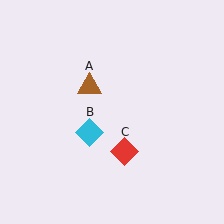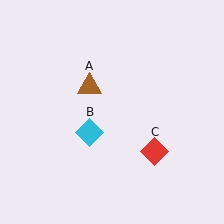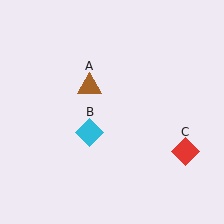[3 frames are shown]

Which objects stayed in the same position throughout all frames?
Brown triangle (object A) and cyan diamond (object B) remained stationary.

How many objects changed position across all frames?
1 object changed position: red diamond (object C).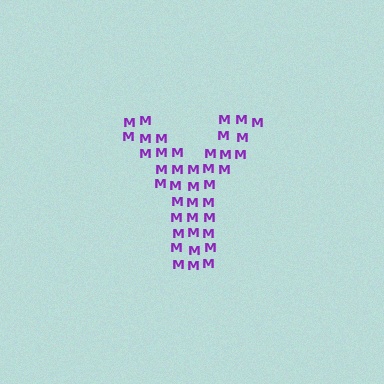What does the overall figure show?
The overall figure shows the letter Y.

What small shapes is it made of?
It is made of small letter M's.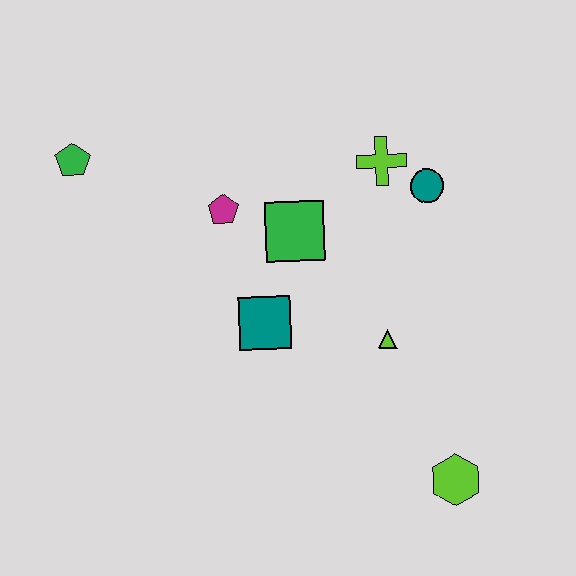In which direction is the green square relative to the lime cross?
The green square is to the left of the lime cross.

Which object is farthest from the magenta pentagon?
The lime hexagon is farthest from the magenta pentagon.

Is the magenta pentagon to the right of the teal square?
No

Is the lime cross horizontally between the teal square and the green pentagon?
No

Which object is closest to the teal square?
The green square is closest to the teal square.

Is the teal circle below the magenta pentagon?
No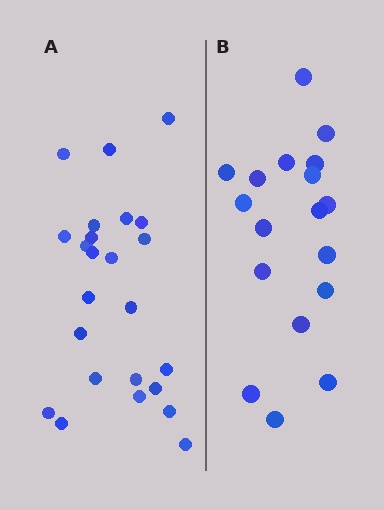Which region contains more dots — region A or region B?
Region A (the left region) has more dots.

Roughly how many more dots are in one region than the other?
Region A has about 6 more dots than region B.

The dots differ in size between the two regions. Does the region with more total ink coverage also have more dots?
No. Region B has more total ink coverage because its dots are larger, but region A actually contains more individual dots. Total area can be misleading — the number of items is what matters here.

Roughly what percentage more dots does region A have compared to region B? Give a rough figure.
About 35% more.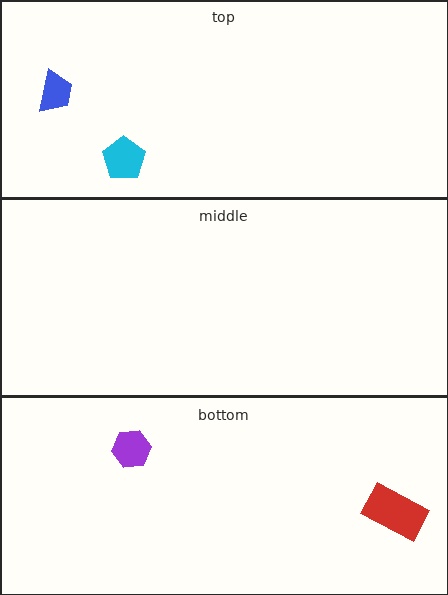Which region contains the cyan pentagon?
The top region.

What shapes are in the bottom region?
The red rectangle, the purple hexagon.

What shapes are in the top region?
The cyan pentagon, the blue trapezoid.